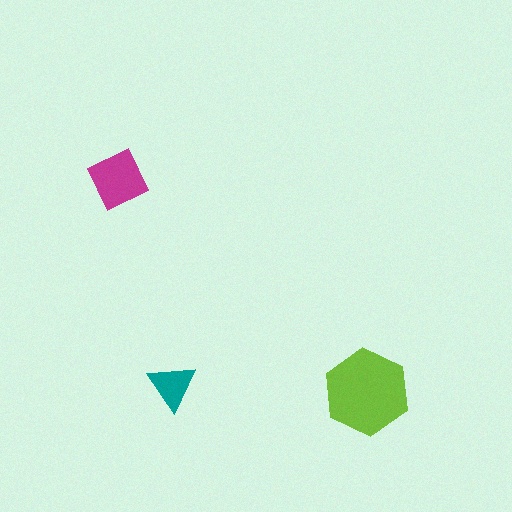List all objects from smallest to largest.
The teal triangle, the magenta diamond, the lime hexagon.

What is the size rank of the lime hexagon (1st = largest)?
1st.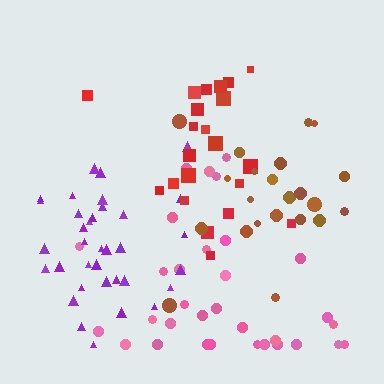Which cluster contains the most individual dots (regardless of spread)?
Purple (35).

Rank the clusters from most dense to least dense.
purple, red, brown, pink.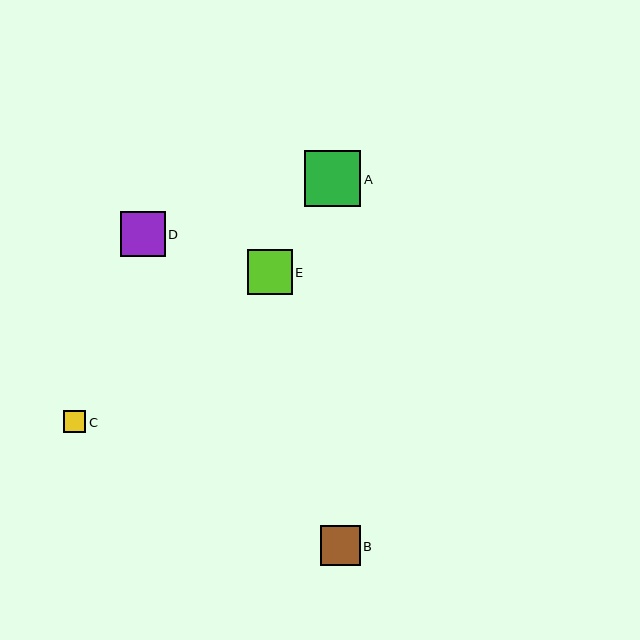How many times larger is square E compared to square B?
Square E is approximately 1.1 times the size of square B.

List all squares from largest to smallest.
From largest to smallest: A, E, D, B, C.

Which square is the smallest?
Square C is the smallest with a size of approximately 22 pixels.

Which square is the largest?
Square A is the largest with a size of approximately 57 pixels.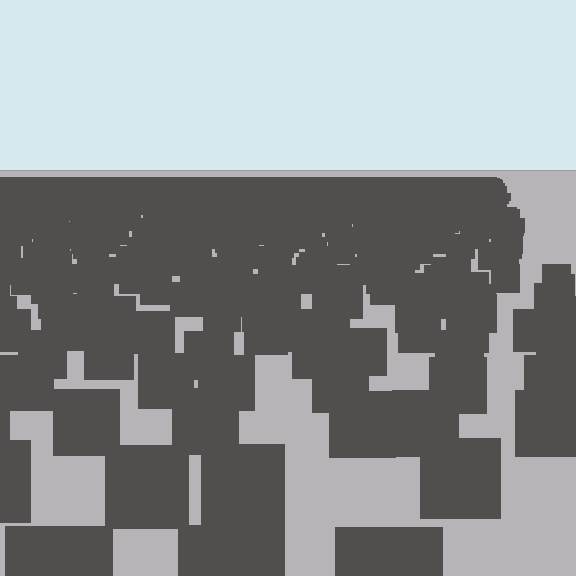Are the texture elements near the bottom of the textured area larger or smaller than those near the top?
Larger. Near the bottom, elements are closer to the viewer and appear at a bigger on-screen size.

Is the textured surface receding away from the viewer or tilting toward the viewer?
The surface is receding away from the viewer. Texture elements get smaller and denser toward the top.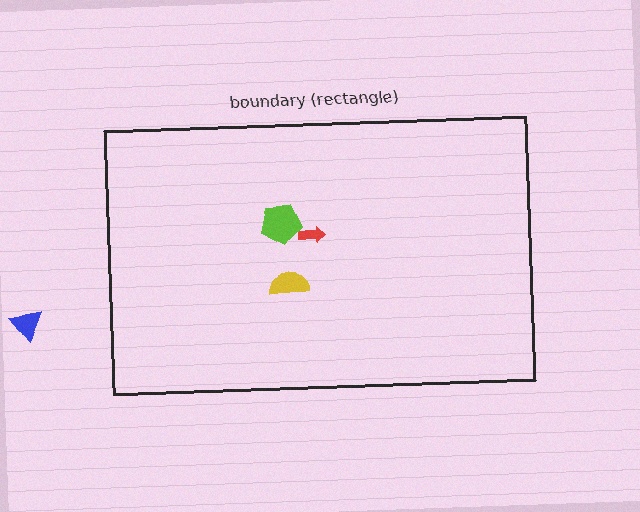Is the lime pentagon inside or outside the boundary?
Inside.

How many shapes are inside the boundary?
3 inside, 1 outside.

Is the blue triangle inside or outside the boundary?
Outside.